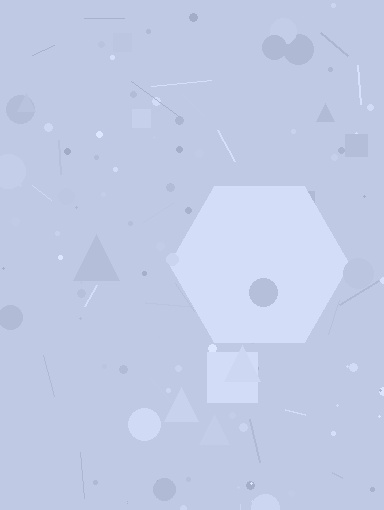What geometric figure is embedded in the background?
A hexagon is embedded in the background.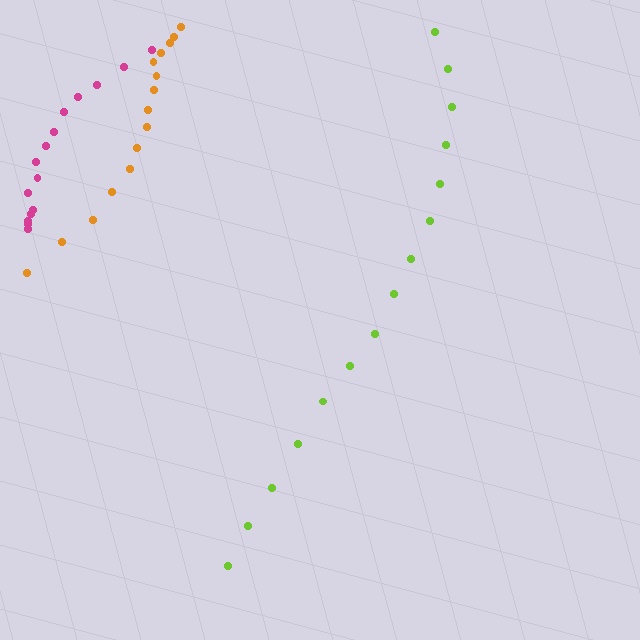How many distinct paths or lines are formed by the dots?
There are 3 distinct paths.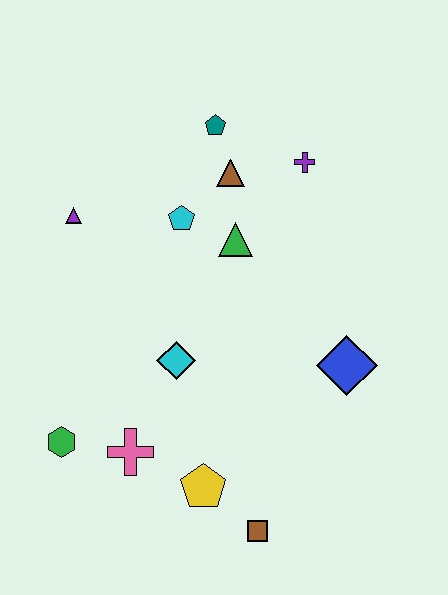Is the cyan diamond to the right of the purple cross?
No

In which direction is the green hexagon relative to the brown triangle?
The green hexagon is below the brown triangle.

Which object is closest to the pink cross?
The green hexagon is closest to the pink cross.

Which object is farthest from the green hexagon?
The purple cross is farthest from the green hexagon.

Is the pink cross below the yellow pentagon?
No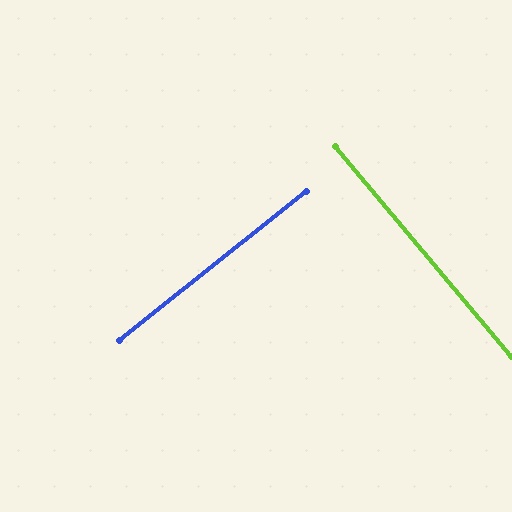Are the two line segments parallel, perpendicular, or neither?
Perpendicular — they meet at approximately 89°.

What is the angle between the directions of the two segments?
Approximately 89 degrees.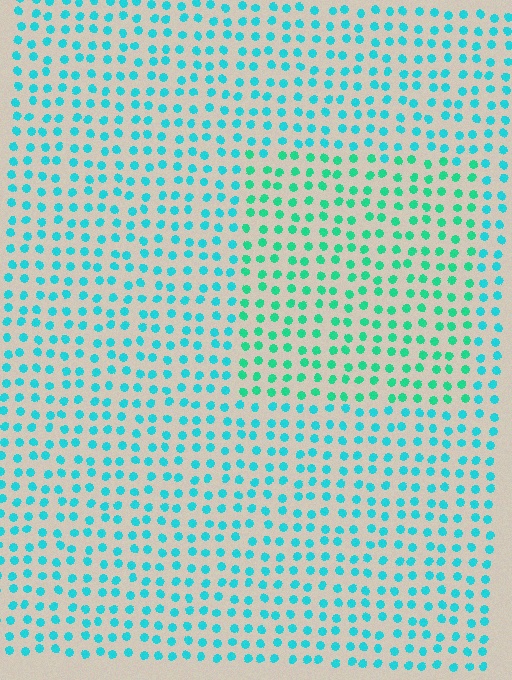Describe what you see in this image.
The image is filled with small cyan elements in a uniform arrangement. A rectangle-shaped region is visible where the elements are tinted to a slightly different hue, forming a subtle color boundary.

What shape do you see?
I see a rectangle.